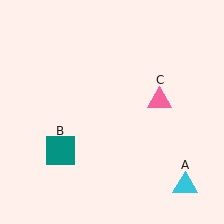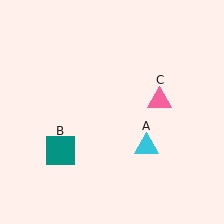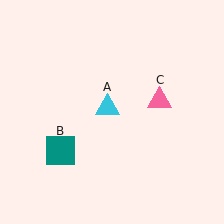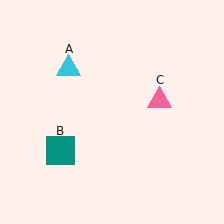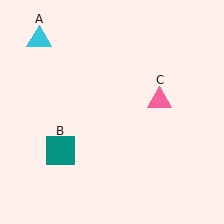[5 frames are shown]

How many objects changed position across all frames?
1 object changed position: cyan triangle (object A).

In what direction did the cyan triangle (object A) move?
The cyan triangle (object A) moved up and to the left.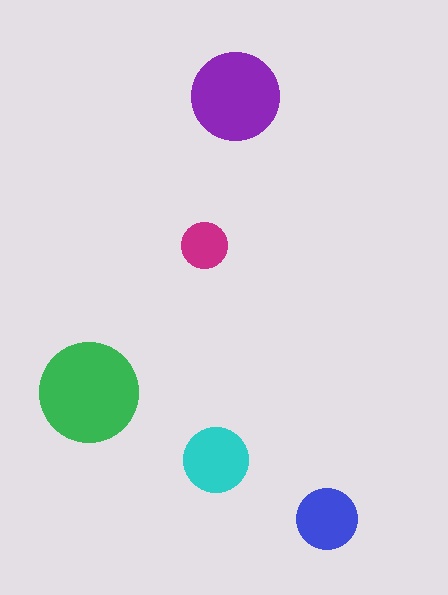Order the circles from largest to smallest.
the green one, the purple one, the cyan one, the blue one, the magenta one.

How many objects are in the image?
There are 5 objects in the image.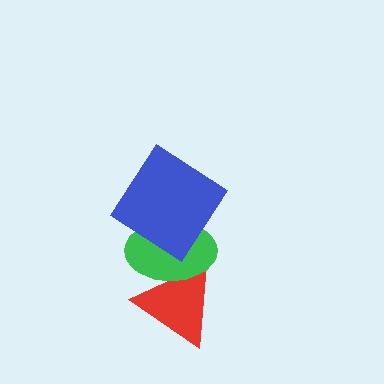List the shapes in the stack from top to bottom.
From top to bottom: the blue diamond, the green ellipse, the red triangle.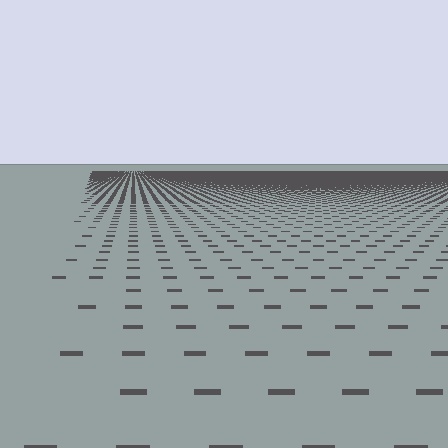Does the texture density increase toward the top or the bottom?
Density increases toward the top.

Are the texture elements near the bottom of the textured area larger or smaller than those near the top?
Larger. Near the bottom, elements are closer to the viewer and appear at a bigger on-screen size.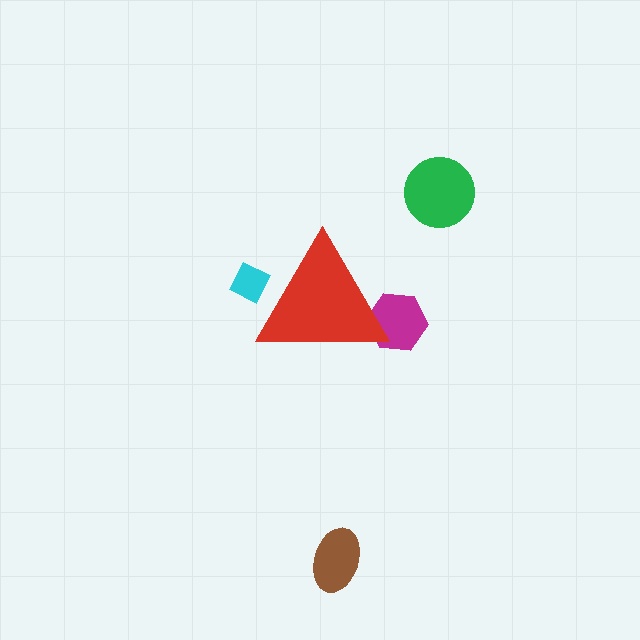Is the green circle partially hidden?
No, the green circle is fully visible.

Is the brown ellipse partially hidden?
No, the brown ellipse is fully visible.